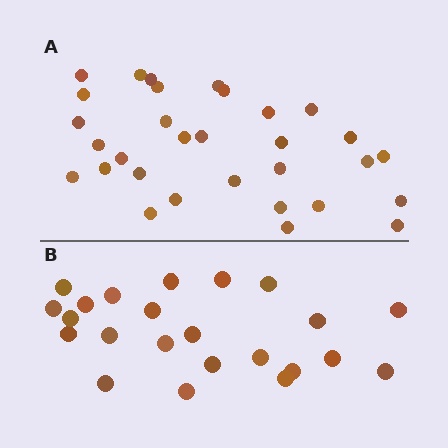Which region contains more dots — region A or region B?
Region A (the top region) has more dots.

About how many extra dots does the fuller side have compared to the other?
Region A has roughly 8 or so more dots than region B.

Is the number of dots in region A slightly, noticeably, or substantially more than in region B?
Region A has noticeably more, but not dramatically so. The ratio is roughly 1.3 to 1.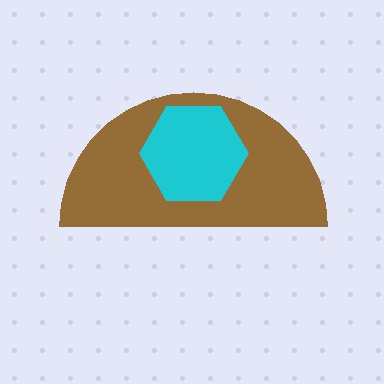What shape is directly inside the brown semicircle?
The cyan hexagon.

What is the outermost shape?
The brown semicircle.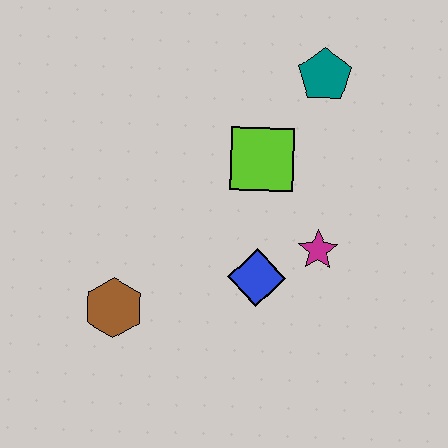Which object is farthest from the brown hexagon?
The teal pentagon is farthest from the brown hexagon.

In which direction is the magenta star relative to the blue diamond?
The magenta star is to the right of the blue diamond.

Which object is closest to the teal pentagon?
The lime square is closest to the teal pentagon.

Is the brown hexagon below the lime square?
Yes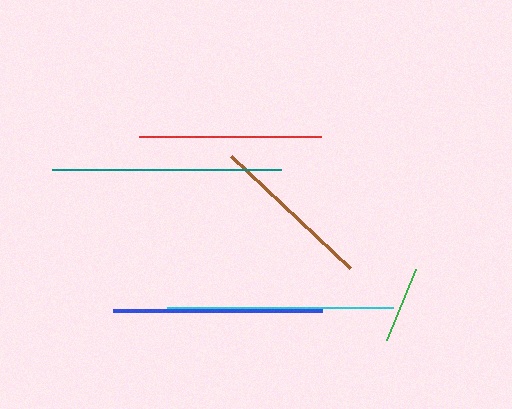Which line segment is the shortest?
The green line is the shortest at approximately 76 pixels.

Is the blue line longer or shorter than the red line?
The blue line is longer than the red line.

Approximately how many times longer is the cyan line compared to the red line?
The cyan line is approximately 1.2 times the length of the red line.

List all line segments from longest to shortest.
From longest to shortest: teal, cyan, blue, red, brown, green.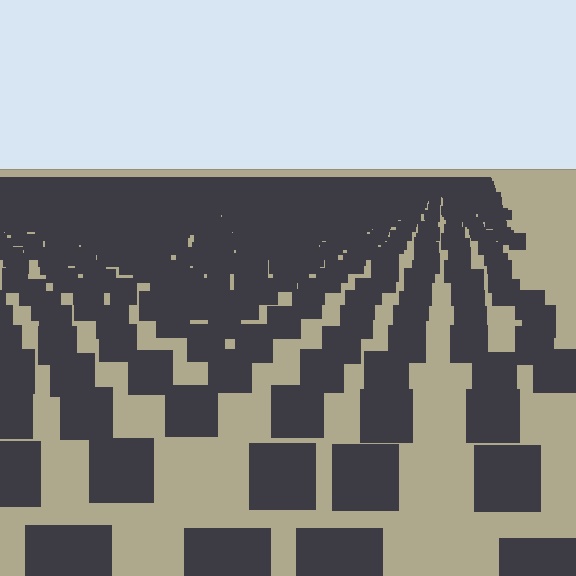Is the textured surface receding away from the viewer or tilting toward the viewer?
The surface is receding away from the viewer. Texture elements get smaller and denser toward the top.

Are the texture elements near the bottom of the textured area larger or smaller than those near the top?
Larger. Near the bottom, elements are closer to the viewer and appear at a bigger on-screen size.